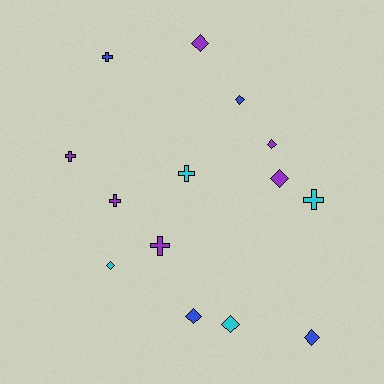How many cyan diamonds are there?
There are 2 cyan diamonds.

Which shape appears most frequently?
Diamond, with 8 objects.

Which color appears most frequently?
Purple, with 6 objects.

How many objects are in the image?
There are 14 objects.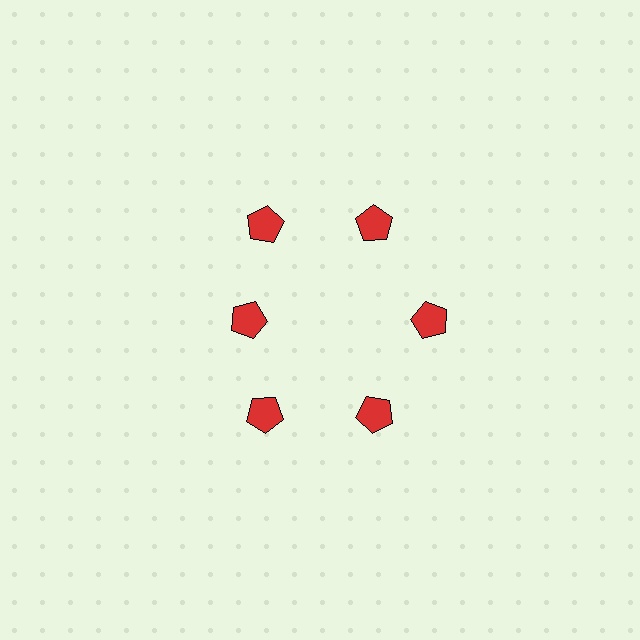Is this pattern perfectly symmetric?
No. The 6 red pentagons are arranged in a ring, but one element near the 9 o'clock position is pulled inward toward the center, breaking the 6-fold rotational symmetry.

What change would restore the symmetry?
The symmetry would be restored by moving it outward, back onto the ring so that all 6 pentagons sit at equal angles and equal distance from the center.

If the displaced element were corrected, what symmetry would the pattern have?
It would have 6-fold rotational symmetry — the pattern would map onto itself every 60 degrees.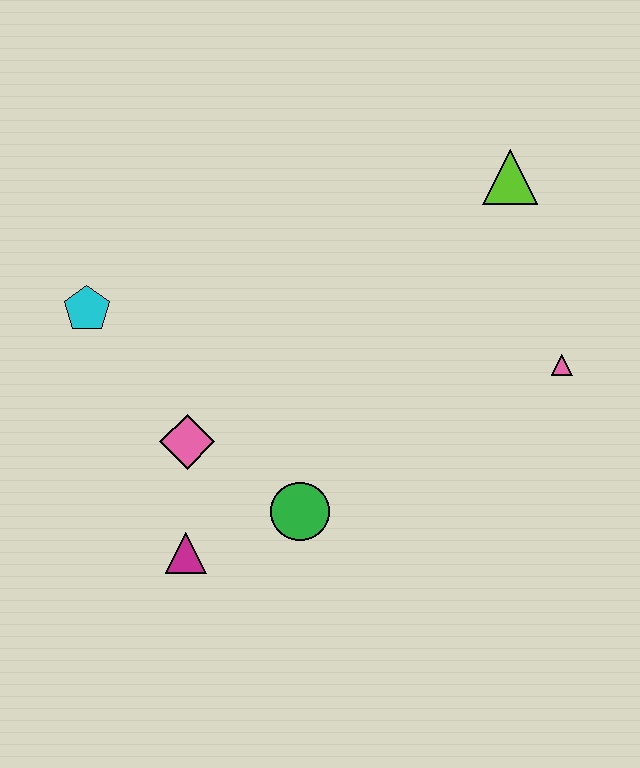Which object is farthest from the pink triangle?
The cyan pentagon is farthest from the pink triangle.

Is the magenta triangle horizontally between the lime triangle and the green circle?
No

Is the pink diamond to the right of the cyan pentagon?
Yes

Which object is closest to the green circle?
The magenta triangle is closest to the green circle.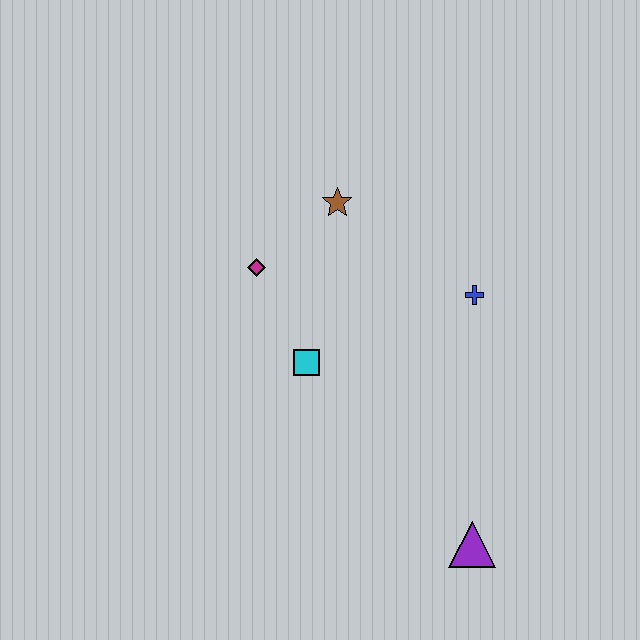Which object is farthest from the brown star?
The purple triangle is farthest from the brown star.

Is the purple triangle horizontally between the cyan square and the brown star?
No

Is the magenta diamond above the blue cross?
Yes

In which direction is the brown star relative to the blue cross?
The brown star is to the left of the blue cross.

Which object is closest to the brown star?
The magenta diamond is closest to the brown star.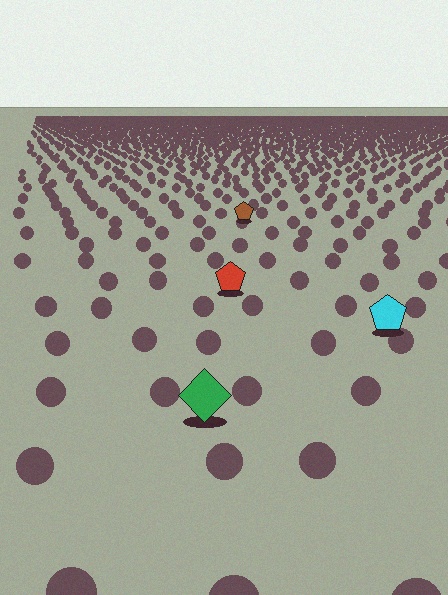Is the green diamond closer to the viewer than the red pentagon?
Yes. The green diamond is closer — you can tell from the texture gradient: the ground texture is coarser near it.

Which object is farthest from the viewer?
The brown pentagon is farthest from the viewer. It appears smaller and the ground texture around it is denser.